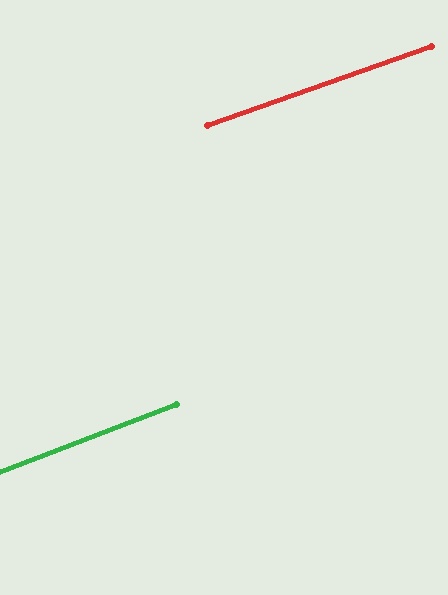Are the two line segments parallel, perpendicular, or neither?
Parallel — their directions differ by only 1.3°.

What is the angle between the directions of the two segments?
Approximately 1 degree.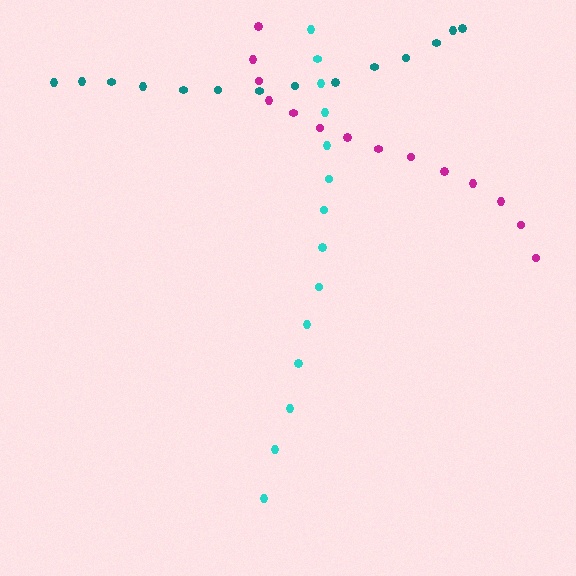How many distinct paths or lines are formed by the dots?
There are 3 distinct paths.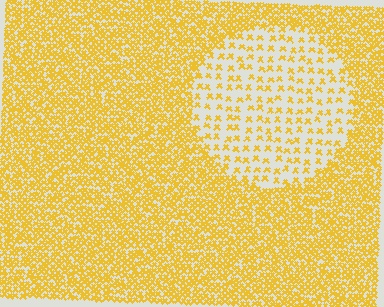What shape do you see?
I see a circle.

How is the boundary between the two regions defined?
The boundary is defined by a change in element density (approximately 2.9x ratio). All elements are the same color, size, and shape.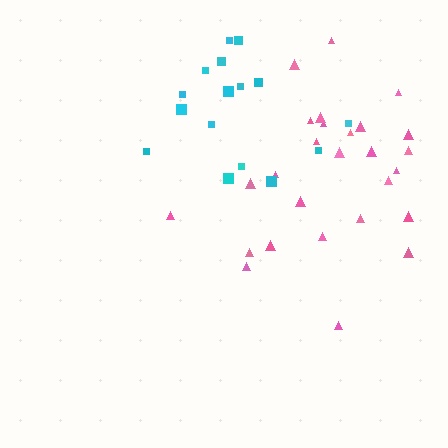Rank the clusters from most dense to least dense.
pink, cyan.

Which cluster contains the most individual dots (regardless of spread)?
Pink (27).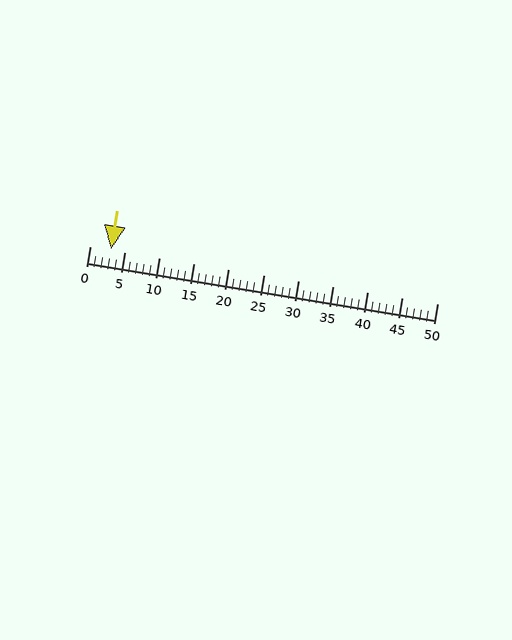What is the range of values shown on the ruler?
The ruler shows values from 0 to 50.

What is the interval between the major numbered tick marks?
The major tick marks are spaced 5 units apart.